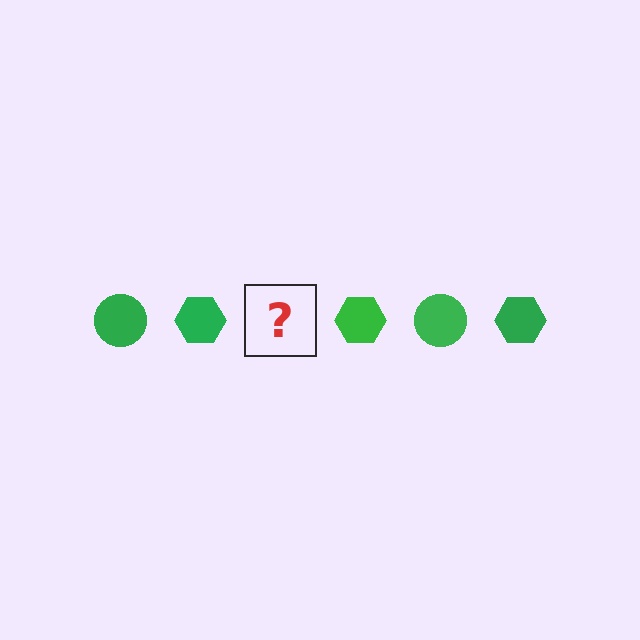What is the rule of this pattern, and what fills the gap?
The rule is that the pattern cycles through circle, hexagon shapes in green. The gap should be filled with a green circle.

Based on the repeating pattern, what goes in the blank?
The blank should be a green circle.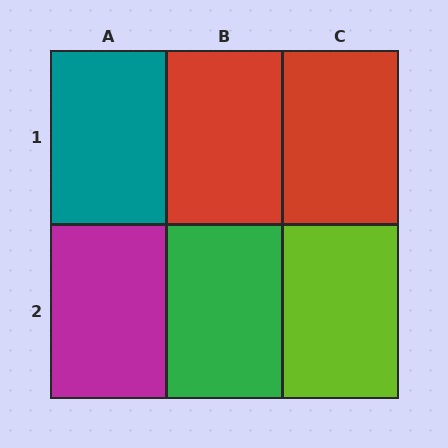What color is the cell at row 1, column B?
Red.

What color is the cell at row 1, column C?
Red.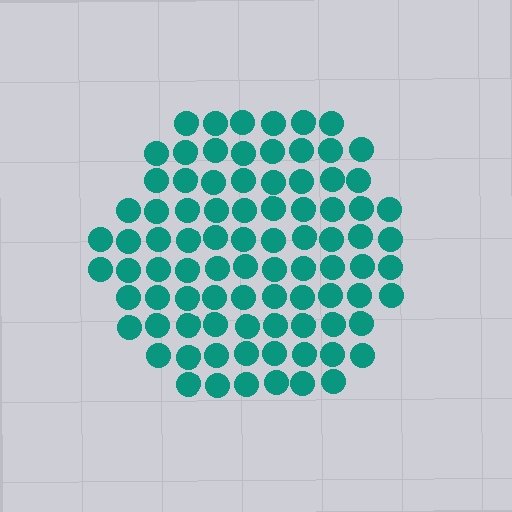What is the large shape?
The large shape is a hexagon.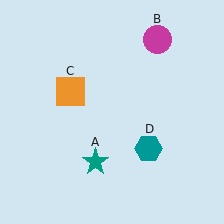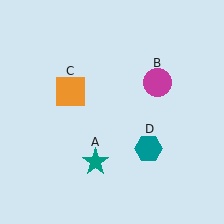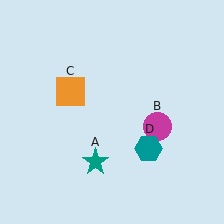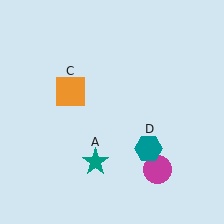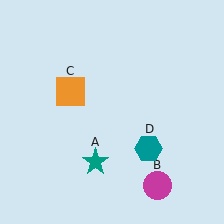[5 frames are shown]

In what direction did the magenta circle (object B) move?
The magenta circle (object B) moved down.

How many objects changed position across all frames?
1 object changed position: magenta circle (object B).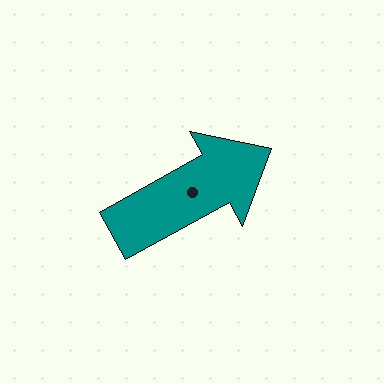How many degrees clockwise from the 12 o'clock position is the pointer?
Approximately 61 degrees.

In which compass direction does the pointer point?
Northeast.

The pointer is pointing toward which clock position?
Roughly 2 o'clock.